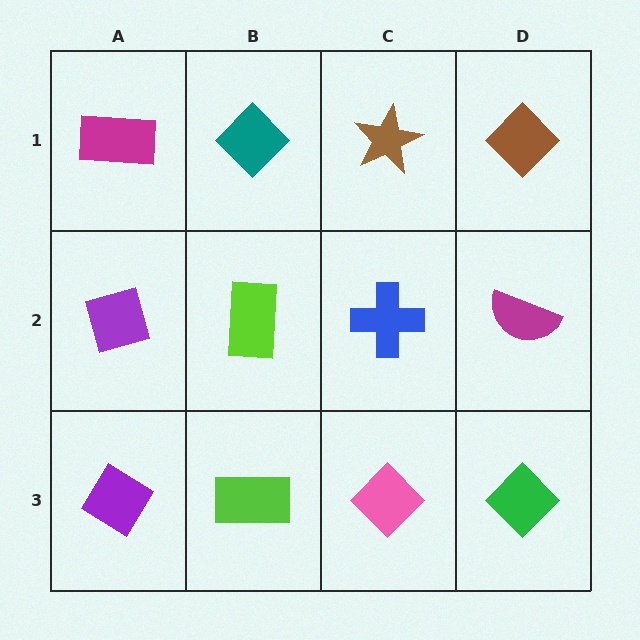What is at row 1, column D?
A brown diamond.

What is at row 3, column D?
A green diamond.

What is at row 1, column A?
A magenta rectangle.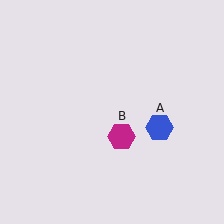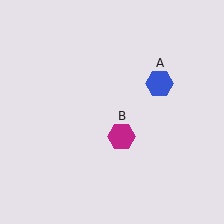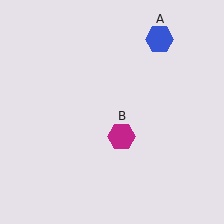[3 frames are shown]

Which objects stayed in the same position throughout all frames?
Magenta hexagon (object B) remained stationary.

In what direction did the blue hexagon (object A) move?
The blue hexagon (object A) moved up.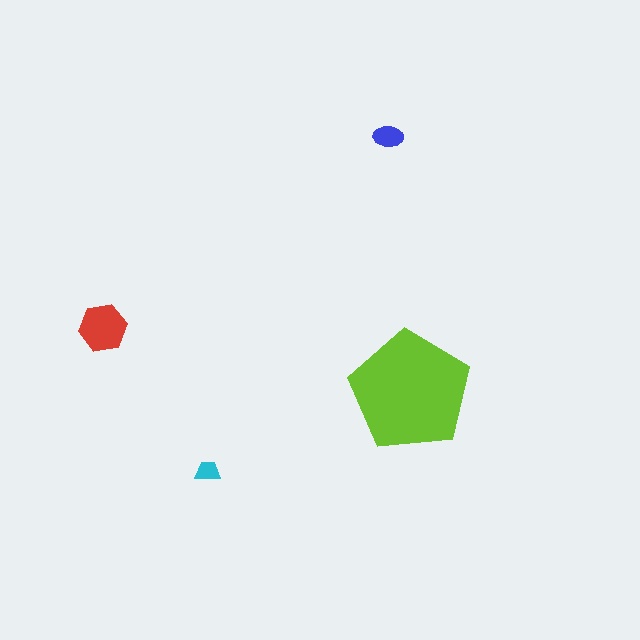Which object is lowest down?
The cyan trapezoid is bottommost.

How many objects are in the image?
There are 4 objects in the image.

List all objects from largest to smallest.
The lime pentagon, the red hexagon, the blue ellipse, the cyan trapezoid.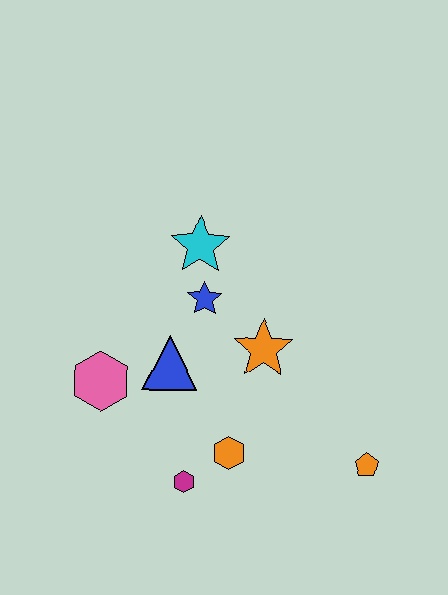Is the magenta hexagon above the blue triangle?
No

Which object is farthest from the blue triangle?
The orange pentagon is farthest from the blue triangle.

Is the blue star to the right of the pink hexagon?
Yes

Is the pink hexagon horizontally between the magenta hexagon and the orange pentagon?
No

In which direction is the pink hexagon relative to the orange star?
The pink hexagon is to the left of the orange star.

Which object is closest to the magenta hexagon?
The orange hexagon is closest to the magenta hexagon.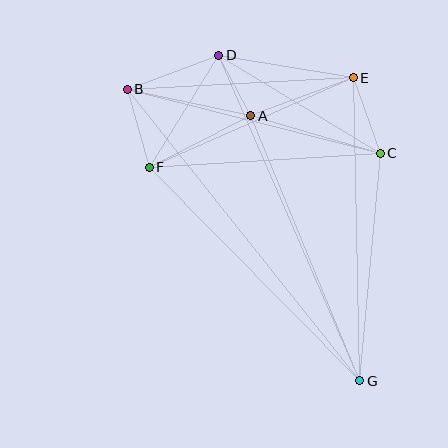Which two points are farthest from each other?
Points B and G are farthest from each other.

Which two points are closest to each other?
Points A and D are closest to each other.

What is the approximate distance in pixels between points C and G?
The distance between C and G is approximately 228 pixels.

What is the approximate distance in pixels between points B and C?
The distance between B and C is approximately 261 pixels.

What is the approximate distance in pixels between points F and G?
The distance between F and G is approximately 300 pixels.